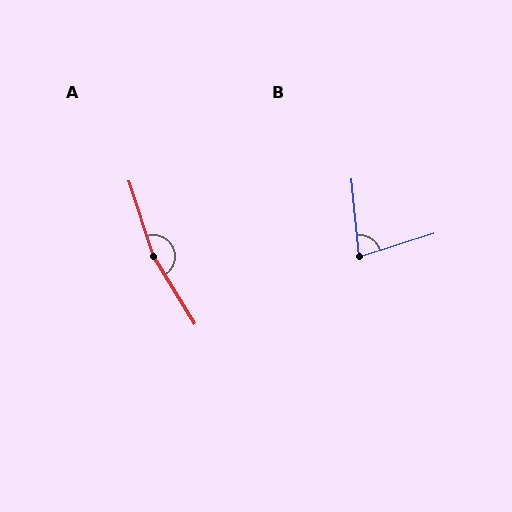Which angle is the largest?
A, at approximately 167 degrees.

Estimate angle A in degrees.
Approximately 167 degrees.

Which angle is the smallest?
B, at approximately 78 degrees.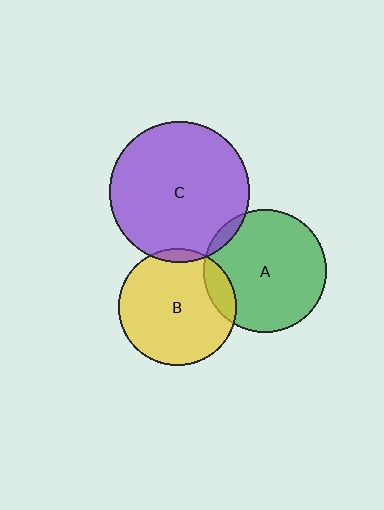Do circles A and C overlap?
Yes.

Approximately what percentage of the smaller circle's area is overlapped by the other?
Approximately 5%.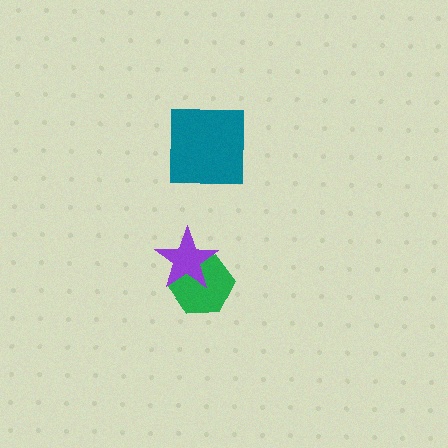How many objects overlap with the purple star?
1 object overlaps with the purple star.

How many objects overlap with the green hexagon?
1 object overlaps with the green hexagon.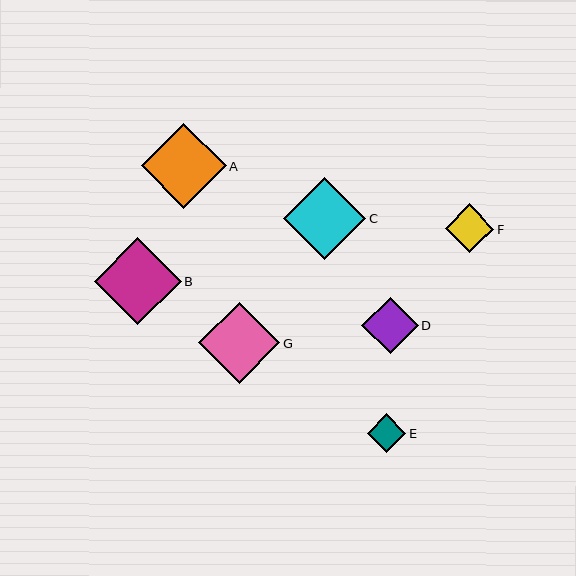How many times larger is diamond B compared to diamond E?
Diamond B is approximately 2.3 times the size of diamond E.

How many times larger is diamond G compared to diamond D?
Diamond G is approximately 1.4 times the size of diamond D.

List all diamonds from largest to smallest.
From largest to smallest: B, A, C, G, D, F, E.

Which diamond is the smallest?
Diamond E is the smallest with a size of approximately 39 pixels.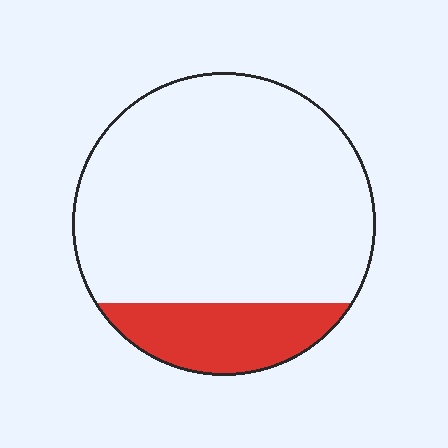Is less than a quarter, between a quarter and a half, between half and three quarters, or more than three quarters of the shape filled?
Less than a quarter.